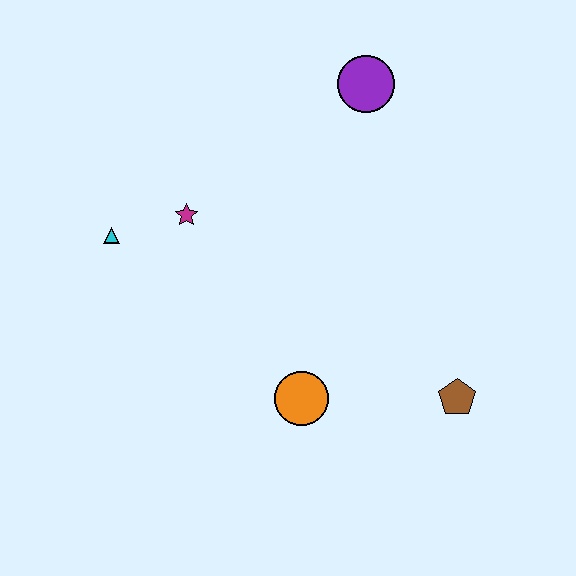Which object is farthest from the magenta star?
The brown pentagon is farthest from the magenta star.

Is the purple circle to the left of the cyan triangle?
No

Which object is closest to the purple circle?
The magenta star is closest to the purple circle.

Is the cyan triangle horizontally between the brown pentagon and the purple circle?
No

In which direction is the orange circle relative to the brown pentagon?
The orange circle is to the left of the brown pentagon.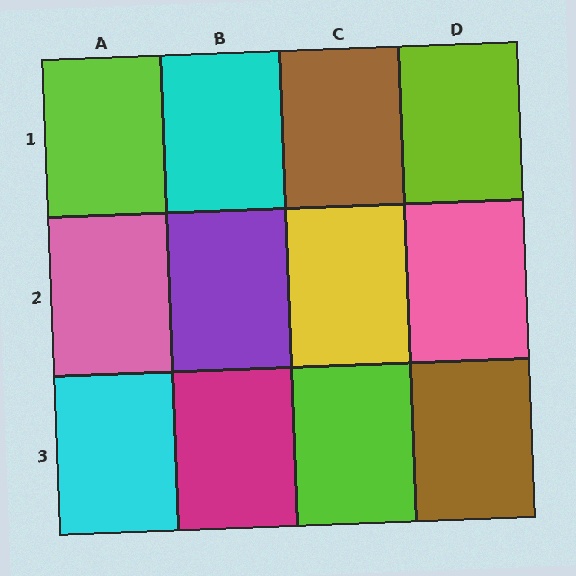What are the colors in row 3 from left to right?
Cyan, magenta, lime, brown.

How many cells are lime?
3 cells are lime.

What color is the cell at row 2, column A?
Pink.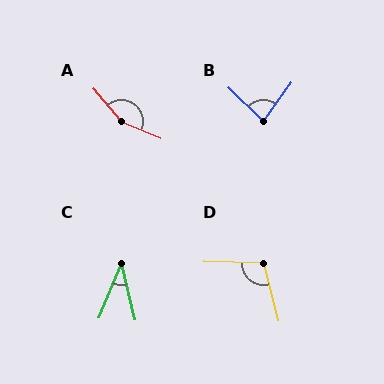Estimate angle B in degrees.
Approximately 81 degrees.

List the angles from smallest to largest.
C (36°), B (81°), D (105°), A (152°).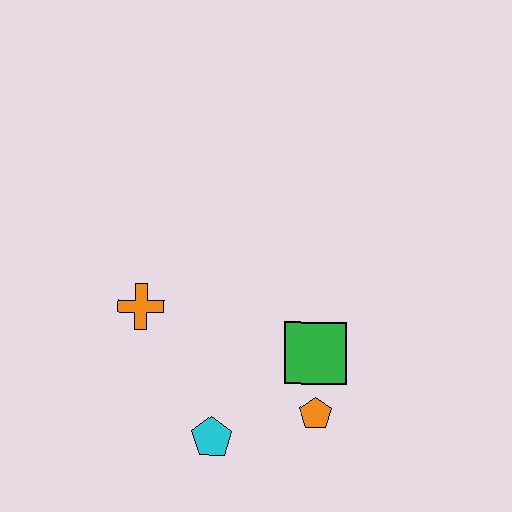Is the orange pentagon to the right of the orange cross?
Yes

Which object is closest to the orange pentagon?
The green square is closest to the orange pentagon.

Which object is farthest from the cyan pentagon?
The orange cross is farthest from the cyan pentagon.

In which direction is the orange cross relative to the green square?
The orange cross is to the left of the green square.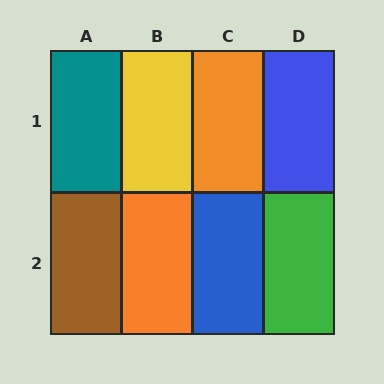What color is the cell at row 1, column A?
Teal.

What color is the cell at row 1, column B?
Yellow.